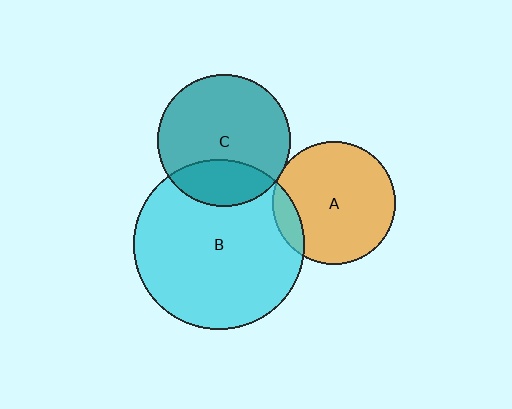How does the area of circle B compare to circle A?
Approximately 1.9 times.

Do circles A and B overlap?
Yes.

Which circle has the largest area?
Circle B (cyan).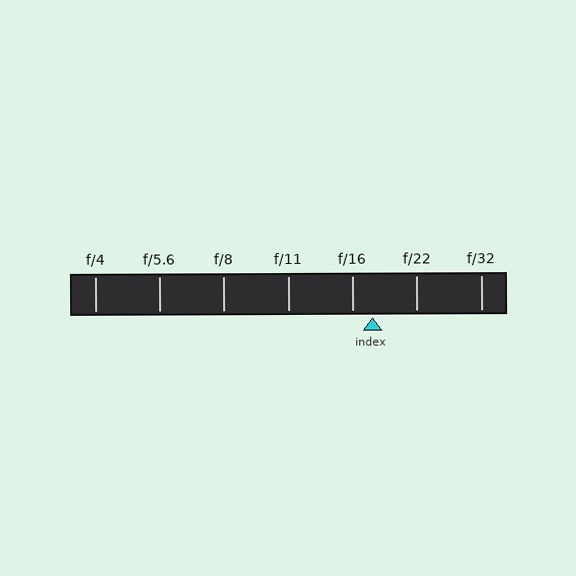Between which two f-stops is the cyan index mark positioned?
The index mark is between f/16 and f/22.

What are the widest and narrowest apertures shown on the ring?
The widest aperture shown is f/4 and the narrowest is f/32.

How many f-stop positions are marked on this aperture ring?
There are 7 f-stop positions marked.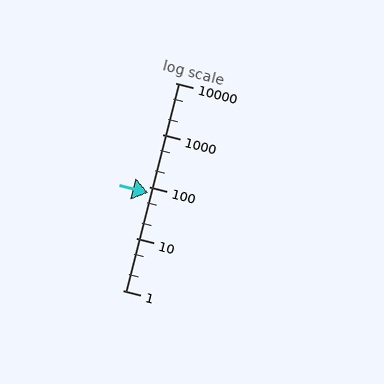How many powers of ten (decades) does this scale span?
The scale spans 4 decades, from 1 to 10000.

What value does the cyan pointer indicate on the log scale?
The pointer indicates approximately 76.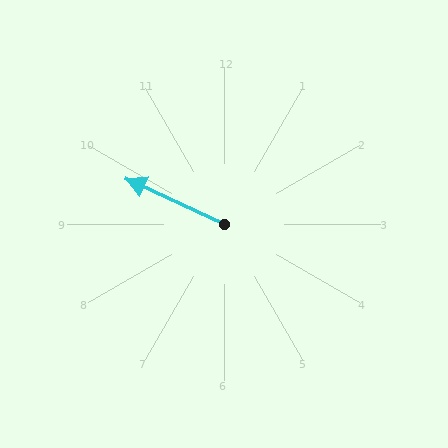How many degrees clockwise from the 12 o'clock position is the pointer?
Approximately 295 degrees.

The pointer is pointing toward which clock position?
Roughly 10 o'clock.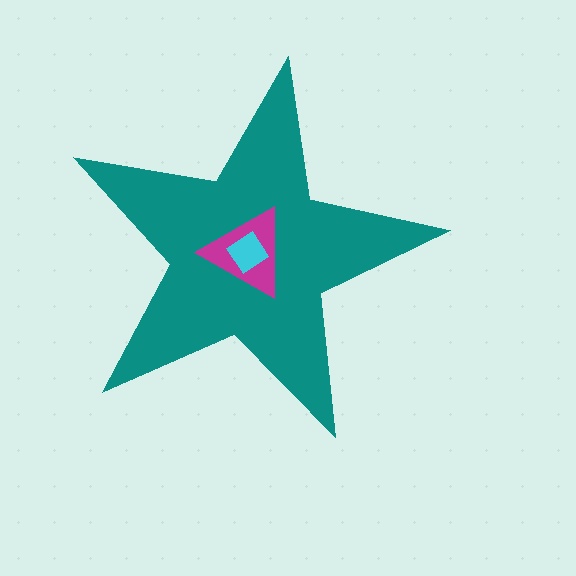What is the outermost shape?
The teal star.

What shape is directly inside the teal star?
The magenta triangle.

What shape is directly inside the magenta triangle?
The cyan diamond.